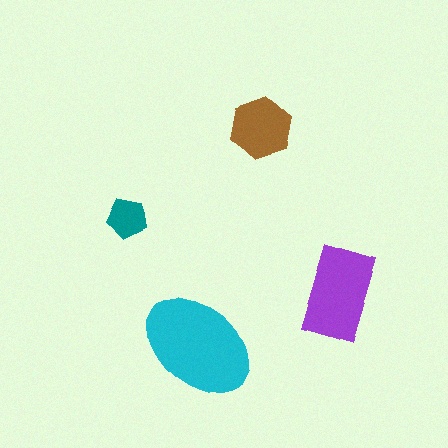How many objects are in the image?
There are 4 objects in the image.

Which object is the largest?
The cyan ellipse.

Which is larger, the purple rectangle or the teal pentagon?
The purple rectangle.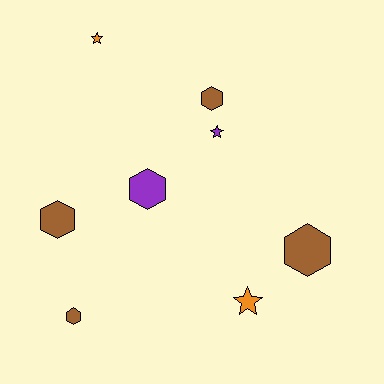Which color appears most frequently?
Brown, with 4 objects.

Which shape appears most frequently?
Hexagon, with 5 objects.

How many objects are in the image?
There are 8 objects.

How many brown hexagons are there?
There are 4 brown hexagons.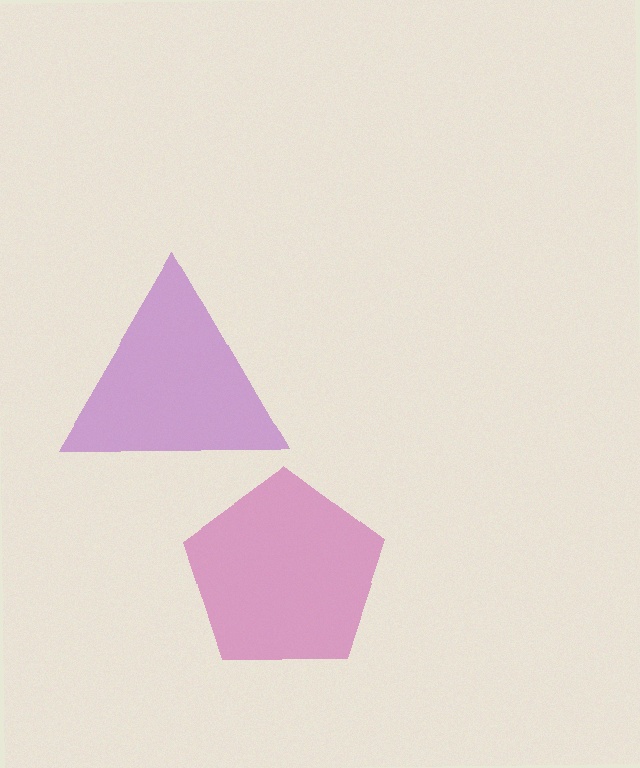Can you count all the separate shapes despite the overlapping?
Yes, there are 2 separate shapes.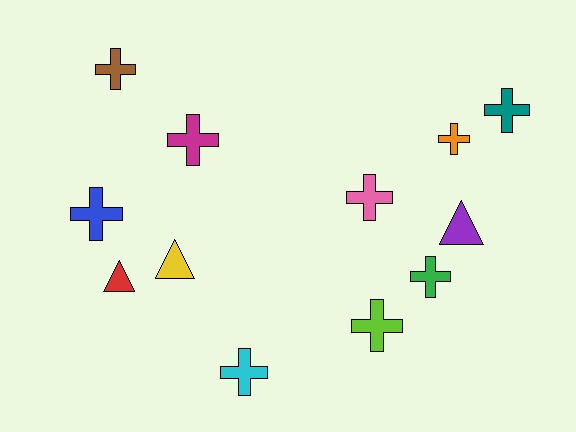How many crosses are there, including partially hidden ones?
There are 9 crosses.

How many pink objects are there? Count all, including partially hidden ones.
There is 1 pink object.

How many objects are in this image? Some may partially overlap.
There are 12 objects.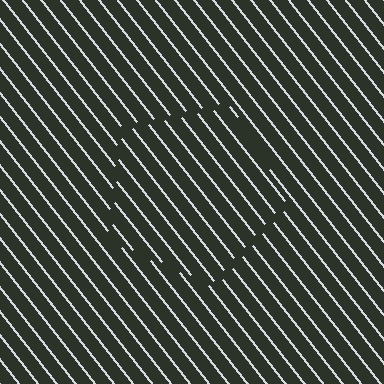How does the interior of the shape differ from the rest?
The interior of the shape contains the same grating, shifted by half a period — the contour is defined by the phase discontinuity where line-ends from the inner and outer gratings abut.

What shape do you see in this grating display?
An illusory pentagon. The interior of the shape contains the same grating, shifted by half a period — the contour is defined by the phase discontinuity where line-ends from the inner and outer gratings abut.